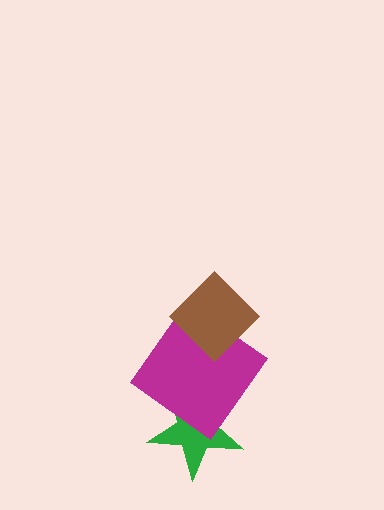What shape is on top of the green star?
The magenta diamond is on top of the green star.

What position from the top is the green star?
The green star is 3rd from the top.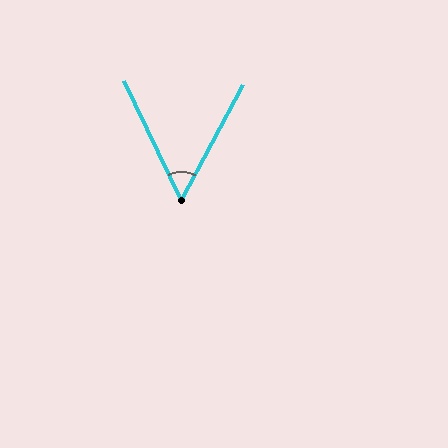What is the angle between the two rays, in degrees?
Approximately 54 degrees.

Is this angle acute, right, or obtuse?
It is acute.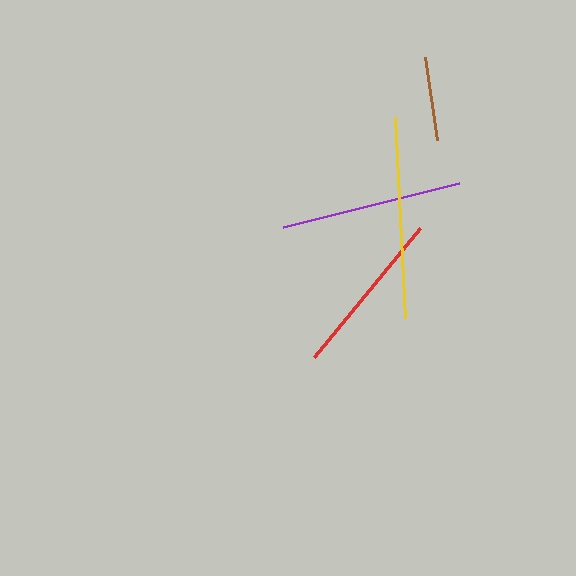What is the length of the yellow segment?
The yellow segment is approximately 201 pixels long.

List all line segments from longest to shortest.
From longest to shortest: yellow, purple, red, brown.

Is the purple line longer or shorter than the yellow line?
The yellow line is longer than the purple line.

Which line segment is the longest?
The yellow line is the longest at approximately 201 pixels.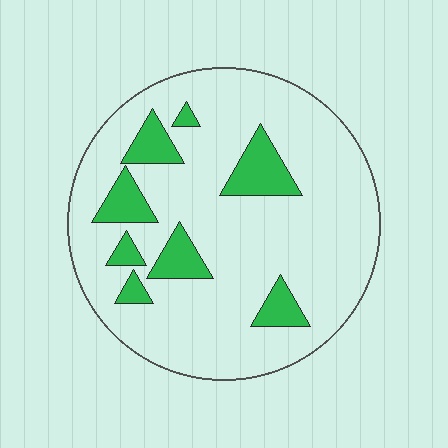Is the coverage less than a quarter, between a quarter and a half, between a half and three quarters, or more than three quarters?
Less than a quarter.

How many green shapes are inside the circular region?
8.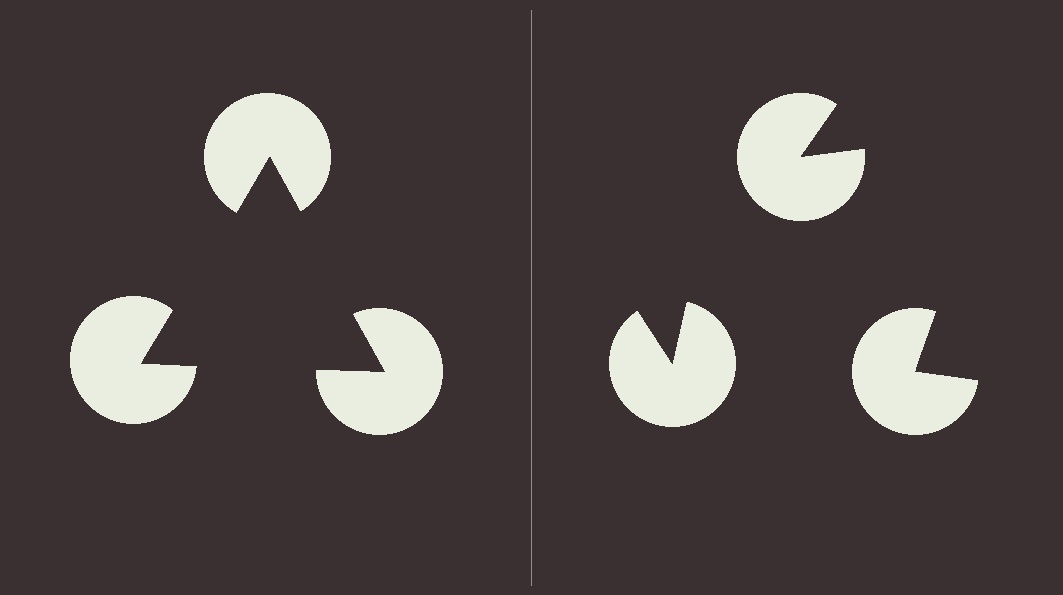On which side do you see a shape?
An illusory triangle appears on the left side. On the right side the wedge cuts are rotated, so no coherent shape forms.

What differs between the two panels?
The pac-man discs are positioned identically on both sides; only the wedge orientations differ. On the left they align to a triangle; on the right they are misaligned.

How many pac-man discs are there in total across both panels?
6 — 3 on each side.